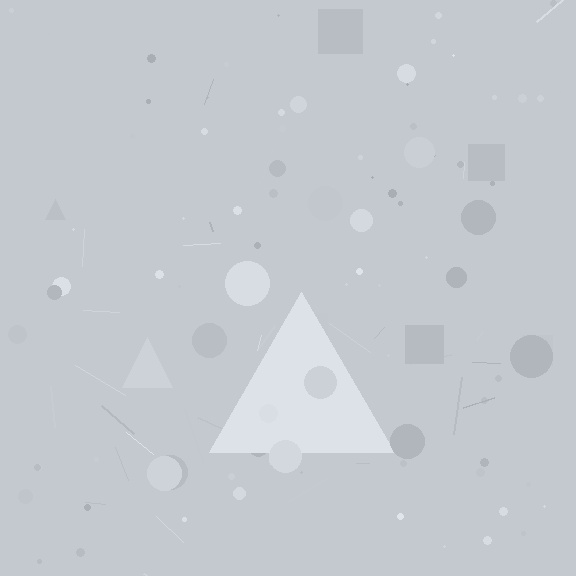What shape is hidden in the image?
A triangle is hidden in the image.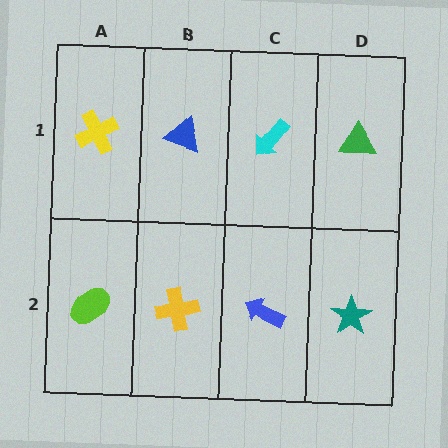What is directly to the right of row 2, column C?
A teal star.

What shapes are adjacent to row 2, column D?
A green triangle (row 1, column D), a blue arrow (row 2, column C).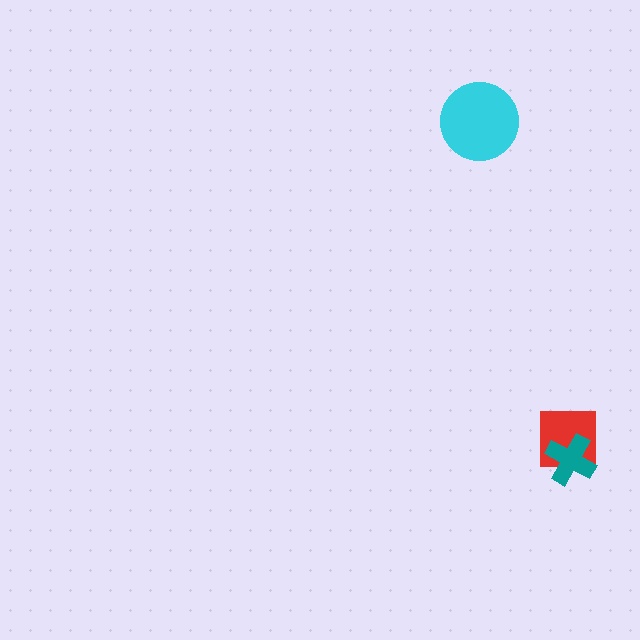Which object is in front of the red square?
The teal cross is in front of the red square.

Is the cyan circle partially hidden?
No, no other shape covers it.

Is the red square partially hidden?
Yes, it is partially covered by another shape.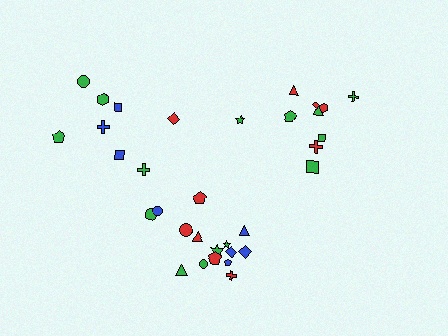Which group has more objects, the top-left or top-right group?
The top-right group.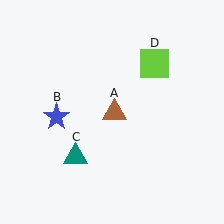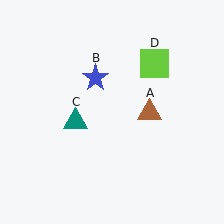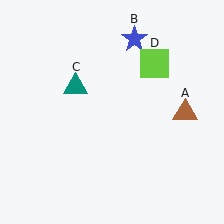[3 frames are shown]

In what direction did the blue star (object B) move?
The blue star (object B) moved up and to the right.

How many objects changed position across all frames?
3 objects changed position: brown triangle (object A), blue star (object B), teal triangle (object C).